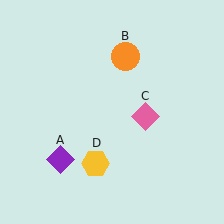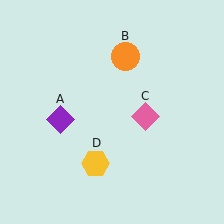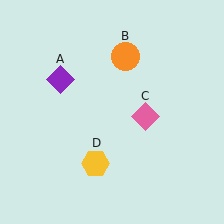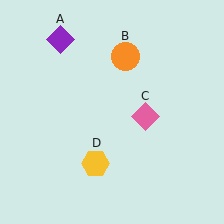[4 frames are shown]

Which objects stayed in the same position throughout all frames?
Orange circle (object B) and pink diamond (object C) and yellow hexagon (object D) remained stationary.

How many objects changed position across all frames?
1 object changed position: purple diamond (object A).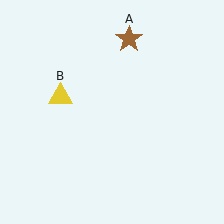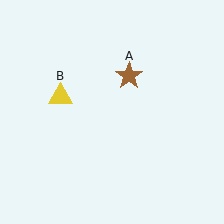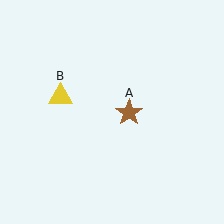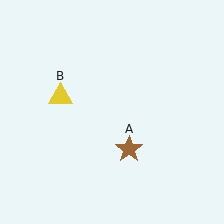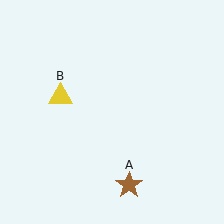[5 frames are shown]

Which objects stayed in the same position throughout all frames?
Yellow triangle (object B) remained stationary.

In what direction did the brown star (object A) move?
The brown star (object A) moved down.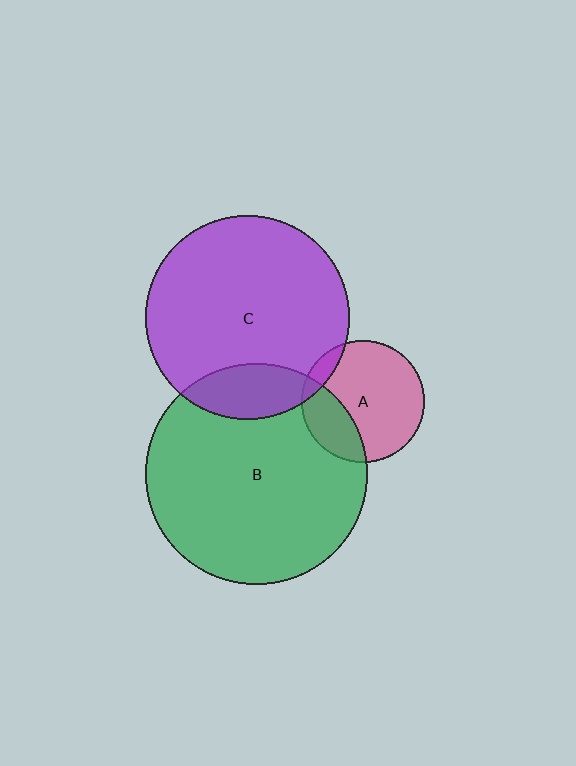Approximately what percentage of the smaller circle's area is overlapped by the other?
Approximately 15%.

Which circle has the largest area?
Circle B (green).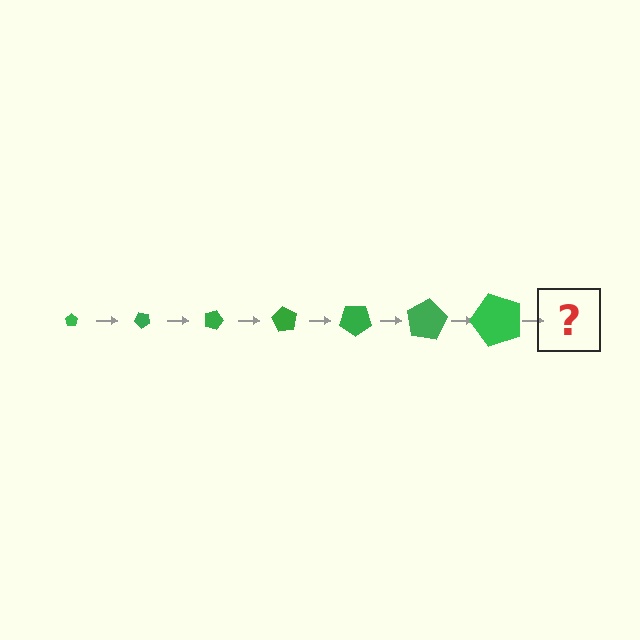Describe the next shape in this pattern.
It should be a pentagon, larger than the previous one and rotated 315 degrees from the start.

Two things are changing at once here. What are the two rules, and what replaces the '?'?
The two rules are that the pentagon grows larger each step and it rotates 45 degrees each step. The '?' should be a pentagon, larger than the previous one and rotated 315 degrees from the start.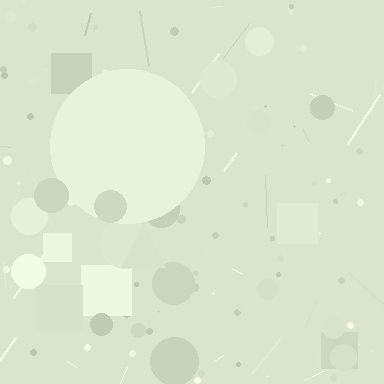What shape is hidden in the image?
A circle is hidden in the image.